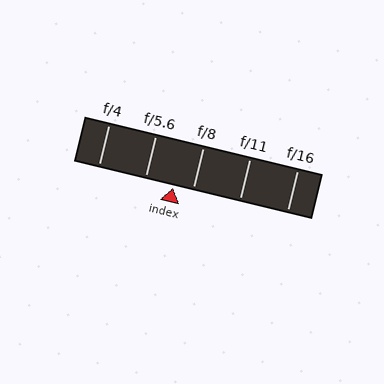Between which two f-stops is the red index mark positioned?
The index mark is between f/5.6 and f/8.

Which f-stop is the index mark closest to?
The index mark is closest to f/8.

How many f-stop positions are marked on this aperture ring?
There are 5 f-stop positions marked.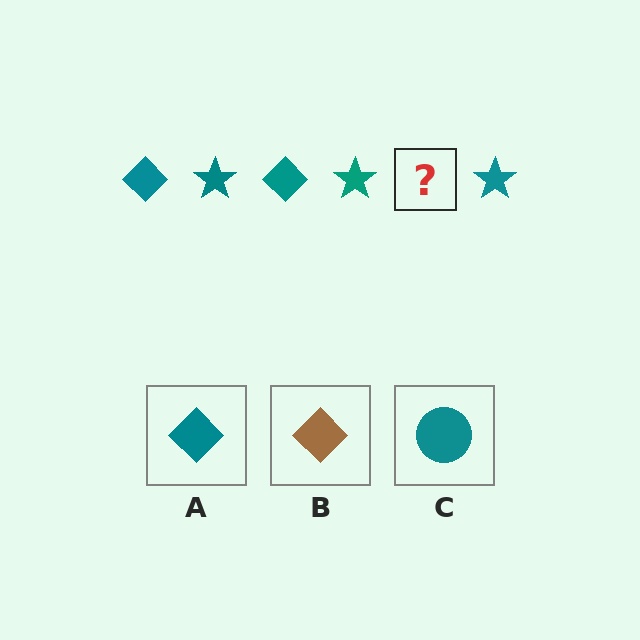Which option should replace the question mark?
Option A.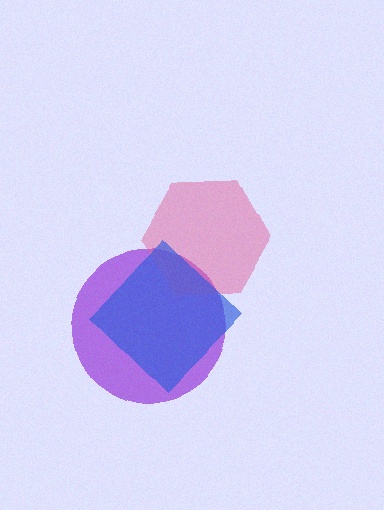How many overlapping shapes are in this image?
There are 3 overlapping shapes in the image.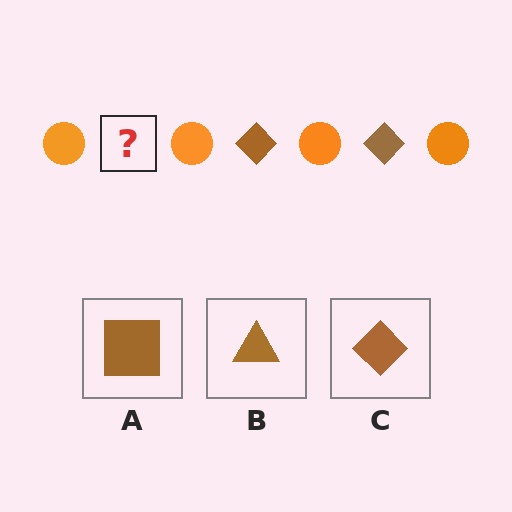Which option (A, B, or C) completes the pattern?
C.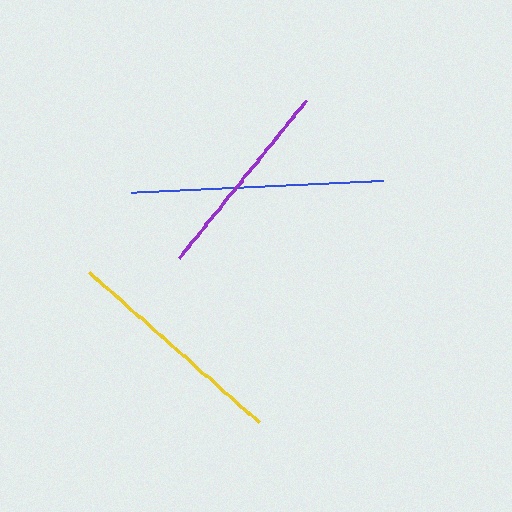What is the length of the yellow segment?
The yellow segment is approximately 227 pixels long.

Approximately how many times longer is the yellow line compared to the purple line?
The yellow line is approximately 1.1 times the length of the purple line.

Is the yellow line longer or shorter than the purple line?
The yellow line is longer than the purple line.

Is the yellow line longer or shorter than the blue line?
The blue line is longer than the yellow line.